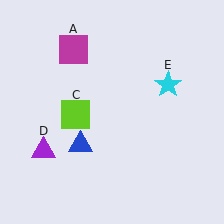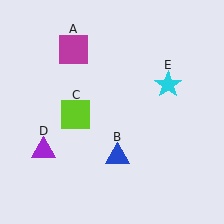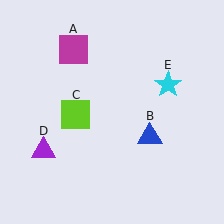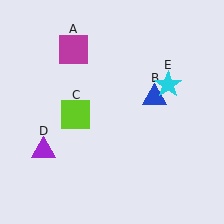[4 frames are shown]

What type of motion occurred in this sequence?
The blue triangle (object B) rotated counterclockwise around the center of the scene.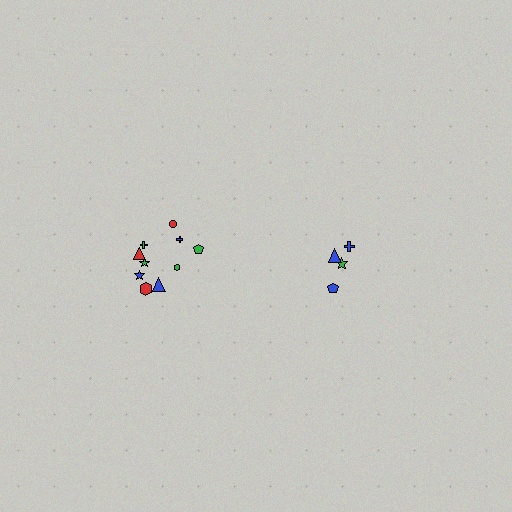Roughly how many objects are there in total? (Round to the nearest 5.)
Roughly 15 objects in total.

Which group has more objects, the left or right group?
The left group.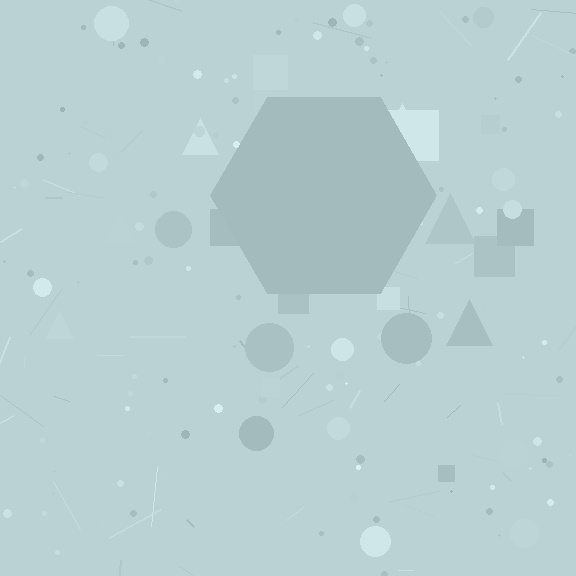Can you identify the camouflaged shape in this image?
The camouflaged shape is a hexagon.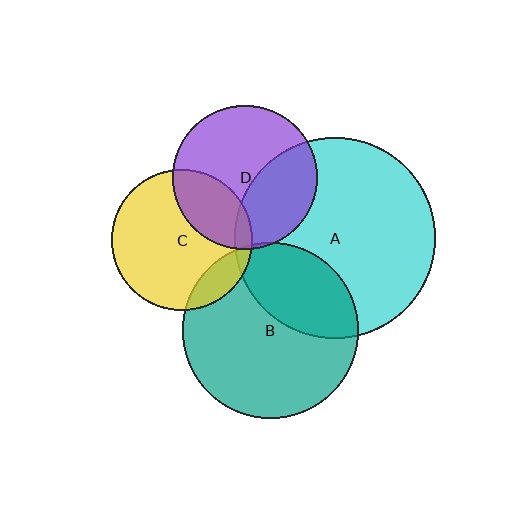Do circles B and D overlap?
Yes.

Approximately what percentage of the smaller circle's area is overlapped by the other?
Approximately 5%.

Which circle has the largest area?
Circle A (cyan).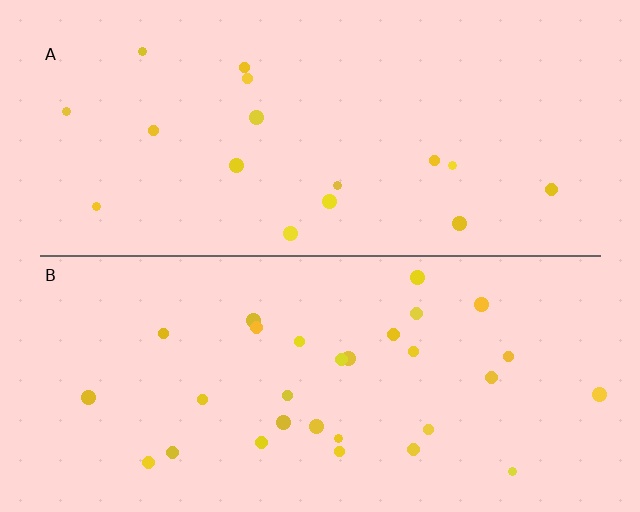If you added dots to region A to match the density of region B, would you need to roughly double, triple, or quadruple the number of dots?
Approximately double.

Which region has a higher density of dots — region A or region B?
B (the bottom).